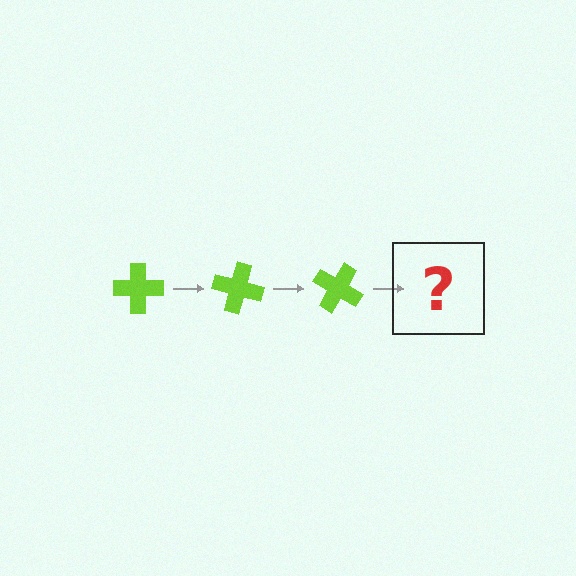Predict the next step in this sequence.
The next step is a lime cross rotated 45 degrees.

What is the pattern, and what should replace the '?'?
The pattern is that the cross rotates 15 degrees each step. The '?' should be a lime cross rotated 45 degrees.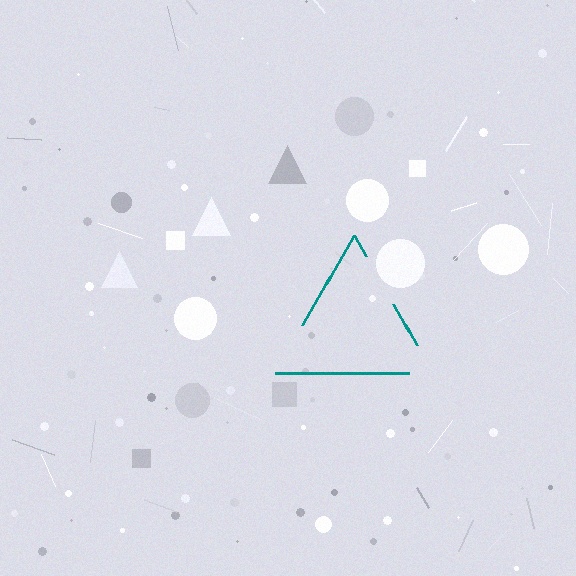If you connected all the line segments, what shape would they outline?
They would outline a triangle.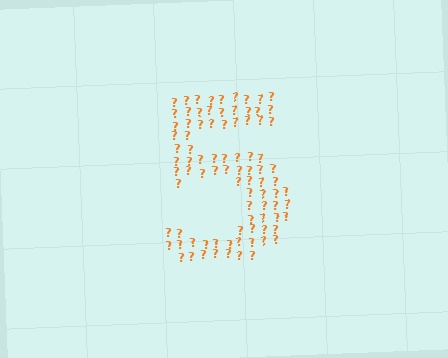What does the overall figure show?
The overall figure shows the digit 5.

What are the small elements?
The small elements are question marks.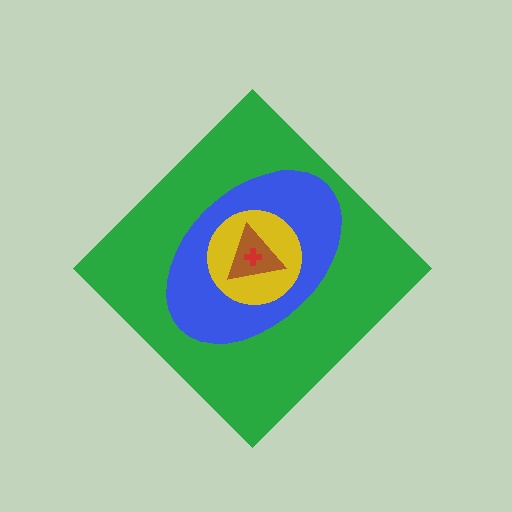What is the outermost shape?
The green diamond.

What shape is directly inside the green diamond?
The blue ellipse.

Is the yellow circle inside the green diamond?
Yes.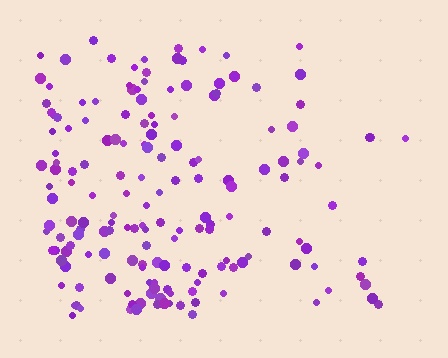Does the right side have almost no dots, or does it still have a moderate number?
Still a moderate number, just noticeably fewer than the left.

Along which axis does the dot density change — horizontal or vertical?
Horizontal.